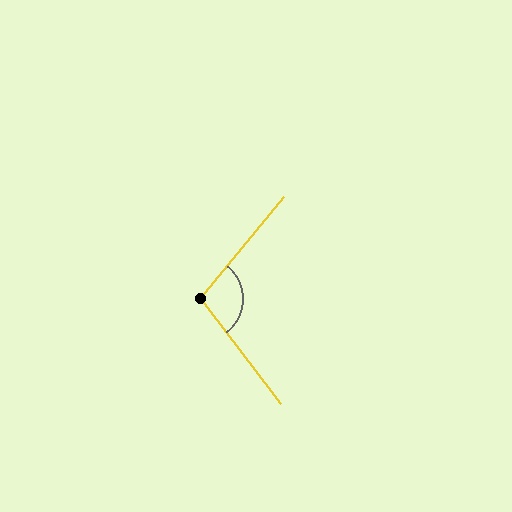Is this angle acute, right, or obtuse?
It is obtuse.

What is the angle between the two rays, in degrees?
Approximately 104 degrees.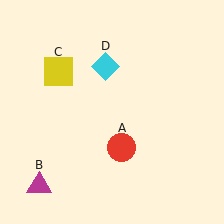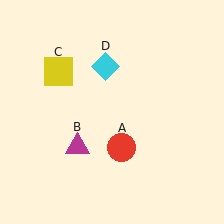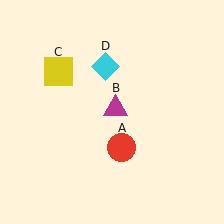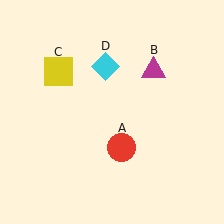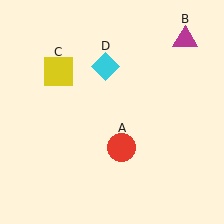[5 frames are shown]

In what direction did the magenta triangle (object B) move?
The magenta triangle (object B) moved up and to the right.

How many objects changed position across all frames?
1 object changed position: magenta triangle (object B).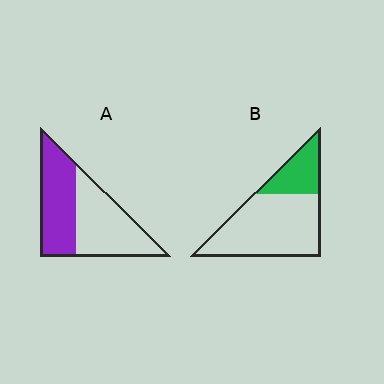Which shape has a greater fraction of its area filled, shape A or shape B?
Shape A.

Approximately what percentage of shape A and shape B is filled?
A is approximately 45% and B is approximately 25%.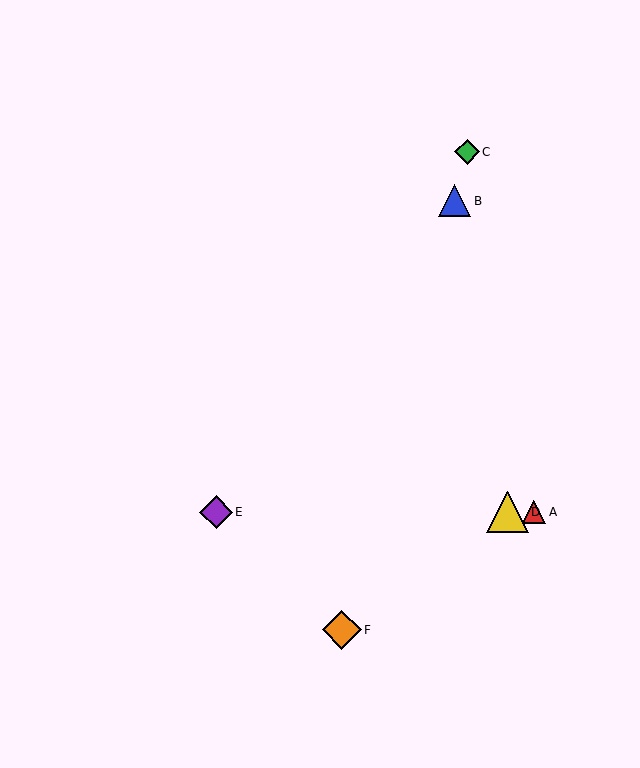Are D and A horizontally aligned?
Yes, both are at y≈512.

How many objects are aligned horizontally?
3 objects (A, D, E) are aligned horizontally.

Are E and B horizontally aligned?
No, E is at y≈512 and B is at y≈201.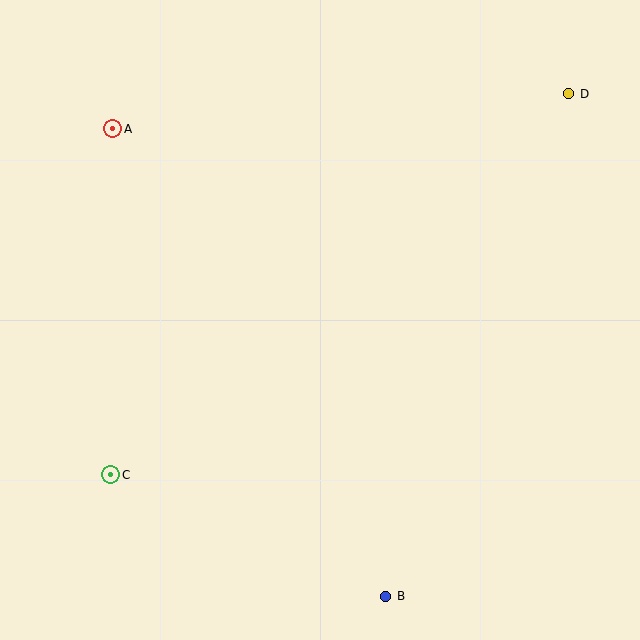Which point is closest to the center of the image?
Point C at (111, 475) is closest to the center.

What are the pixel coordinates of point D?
Point D is at (569, 94).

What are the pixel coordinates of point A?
Point A is at (113, 129).